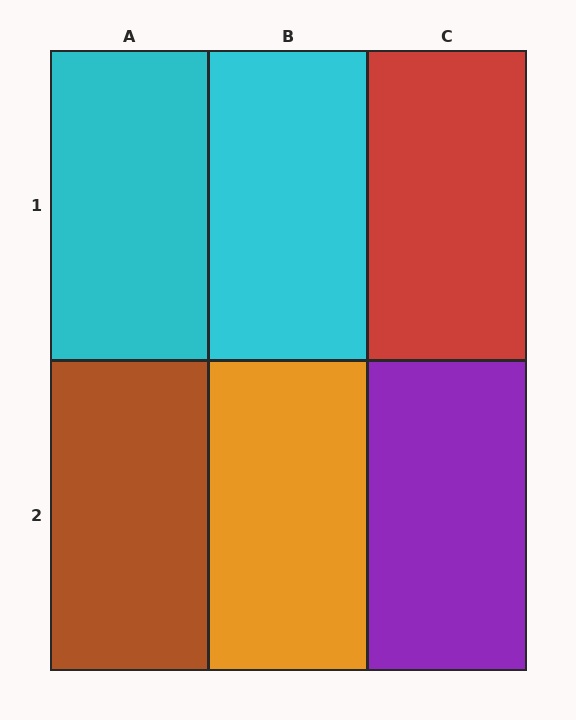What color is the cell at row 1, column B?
Cyan.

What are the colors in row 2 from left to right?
Brown, orange, purple.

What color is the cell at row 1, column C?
Red.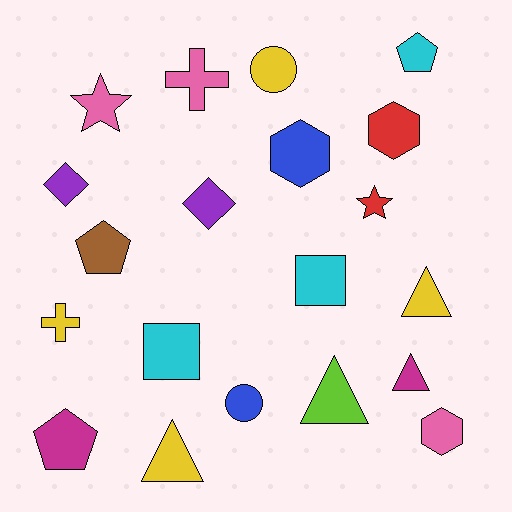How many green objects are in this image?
There are no green objects.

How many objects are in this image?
There are 20 objects.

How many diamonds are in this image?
There are 2 diamonds.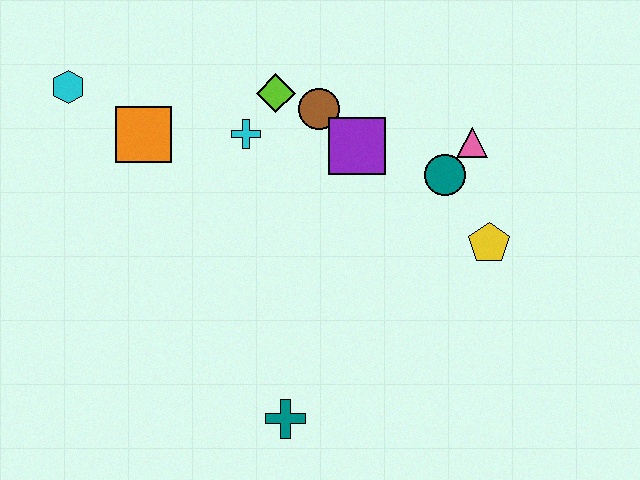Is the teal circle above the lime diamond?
No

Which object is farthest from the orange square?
The yellow pentagon is farthest from the orange square.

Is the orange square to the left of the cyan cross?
Yes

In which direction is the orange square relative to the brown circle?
The orange square is to the left of the brown circle.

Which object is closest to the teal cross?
The yellow pentagon is closest to the teal cross.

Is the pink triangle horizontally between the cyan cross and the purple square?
No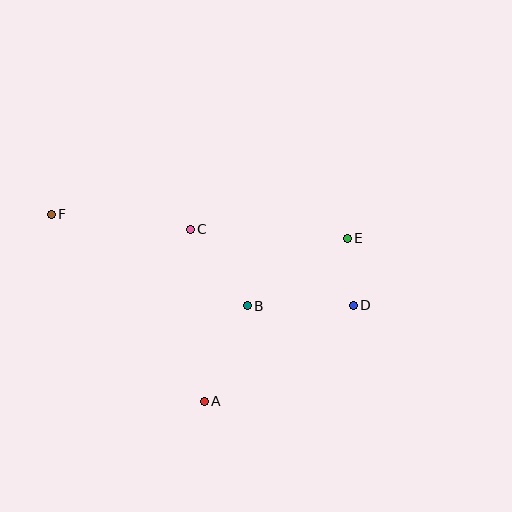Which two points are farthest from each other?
Points D and F are farthest from each other.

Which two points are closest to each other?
Points D and E are closest to each other.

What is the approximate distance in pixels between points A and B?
The distance between A and B is approximately 105 pixels.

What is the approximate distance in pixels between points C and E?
The distance between C and E is approximately 157 pixels.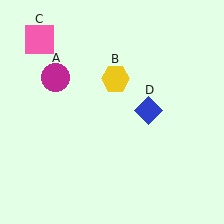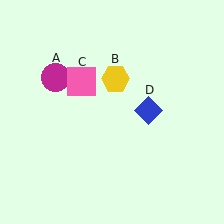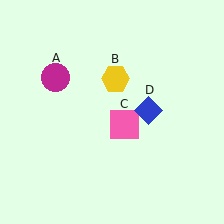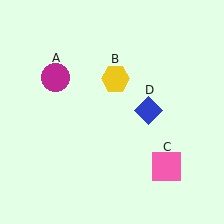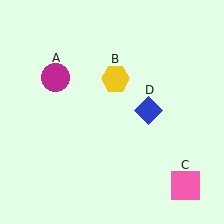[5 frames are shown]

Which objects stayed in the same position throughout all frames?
Magenta circle (object A) and yellow hexagon (object B) and blue diamond (object D) remained stationary.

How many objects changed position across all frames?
1 object changed position: pink square (object C).